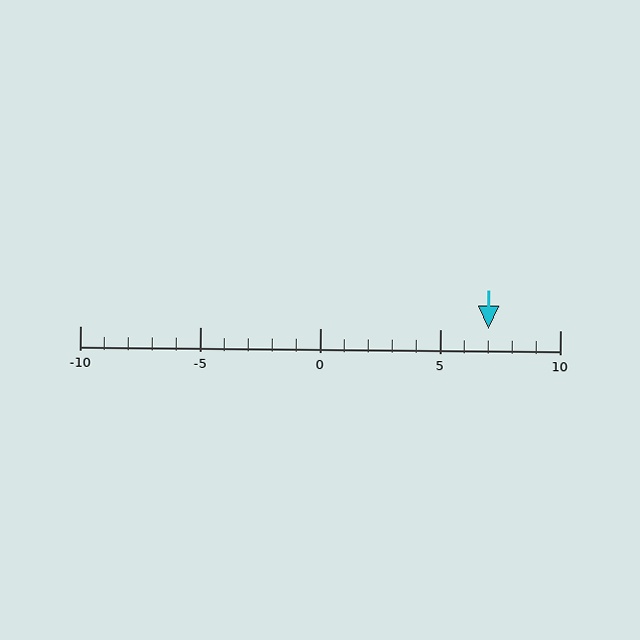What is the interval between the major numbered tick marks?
The major tick marks are spaced 5 units apart.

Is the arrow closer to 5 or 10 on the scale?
The arrow is closer to 5.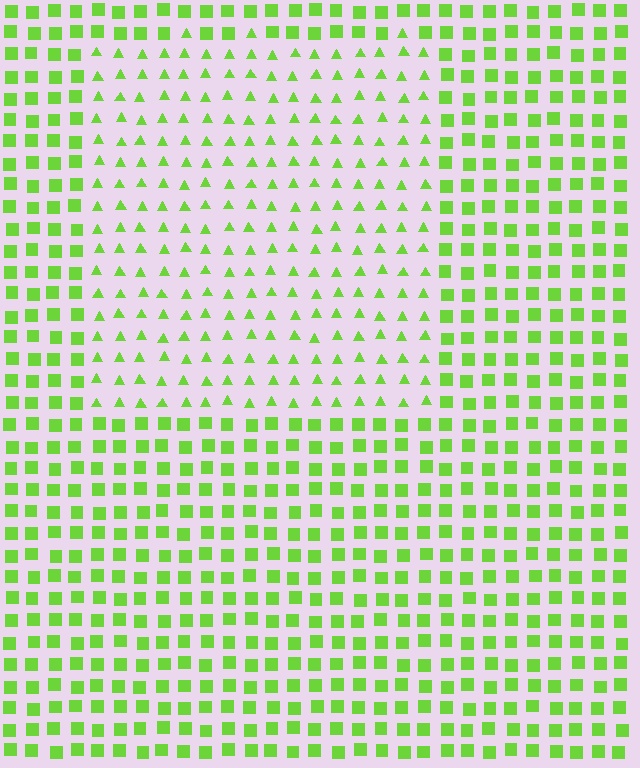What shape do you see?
I see a rectangle.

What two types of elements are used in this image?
The image uses triangles inside the rectangle region and squares outside it.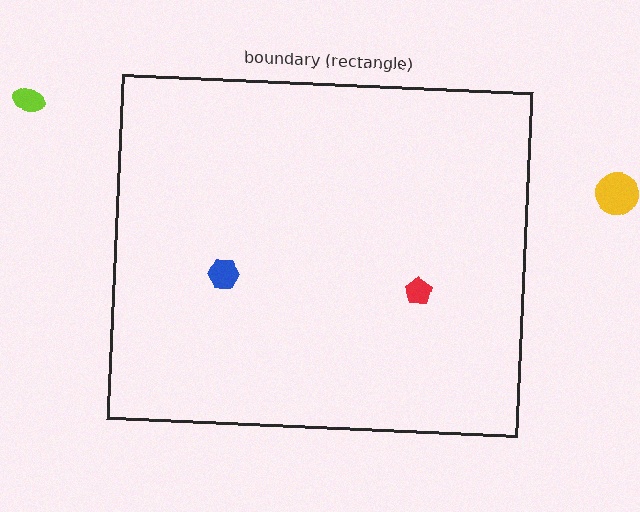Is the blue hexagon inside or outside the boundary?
Inside.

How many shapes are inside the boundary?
2 inside, 2 outside.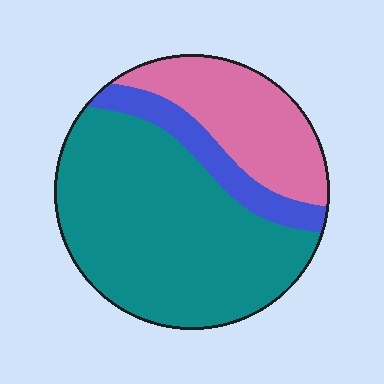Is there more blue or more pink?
Pink.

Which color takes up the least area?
Blue, at roughly 15%.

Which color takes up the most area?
Teal, at roughly 60%.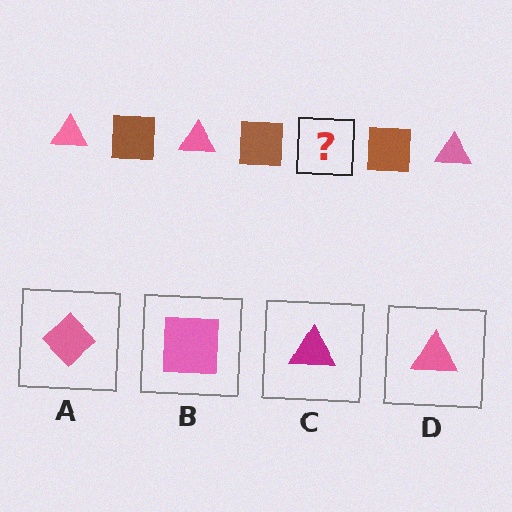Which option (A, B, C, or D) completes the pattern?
D.